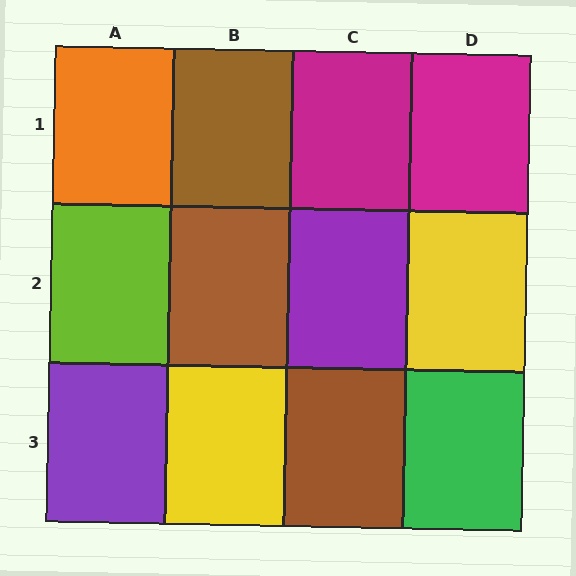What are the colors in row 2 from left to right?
Lime, brown, purple, yellow.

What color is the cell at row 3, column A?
Purple.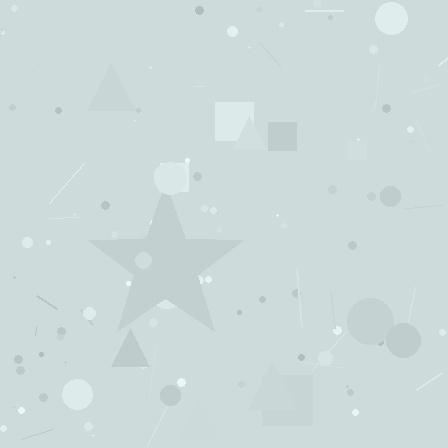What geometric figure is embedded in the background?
A star is embedded in the background.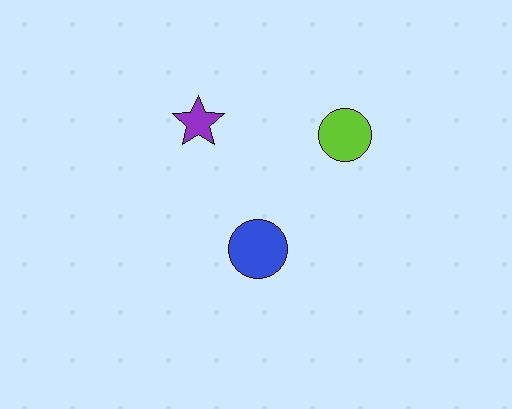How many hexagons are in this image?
There are no hexagons.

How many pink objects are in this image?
There are no pink objects.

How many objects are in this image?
There are 3 objects.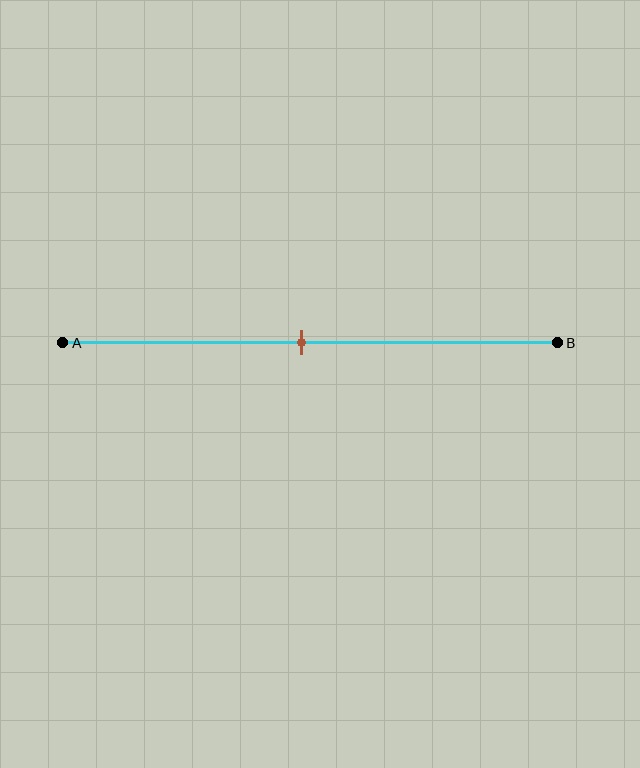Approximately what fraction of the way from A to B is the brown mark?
The brown mark is approximately 50% of the way from A to B.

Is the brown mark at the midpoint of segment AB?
Yes, the mark is approximately at the midpoint.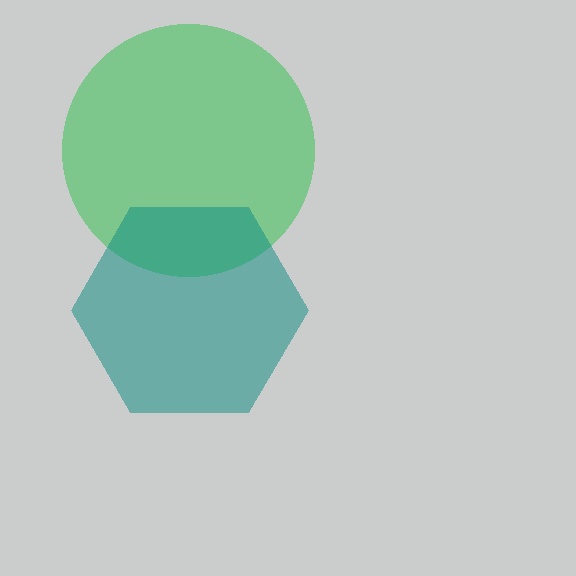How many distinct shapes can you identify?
There are 2 distinct shapes: a green circle, a teal hexagon.